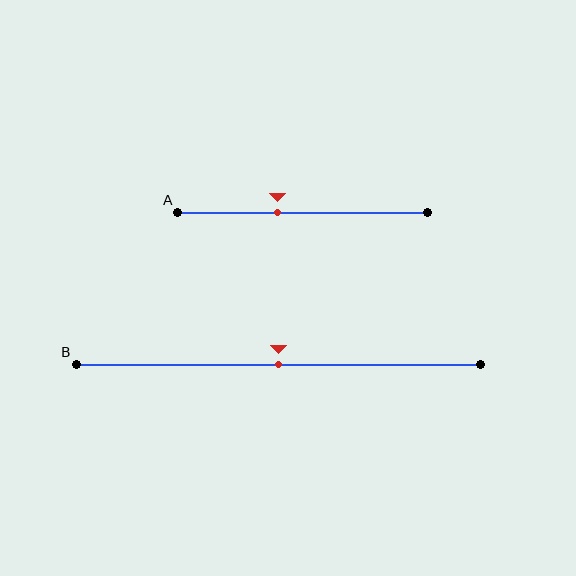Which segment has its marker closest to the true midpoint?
Segment B has its marker closest to the true midpoint.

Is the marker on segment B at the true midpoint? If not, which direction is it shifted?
Yes, the marker on segment B is at the true midpoint.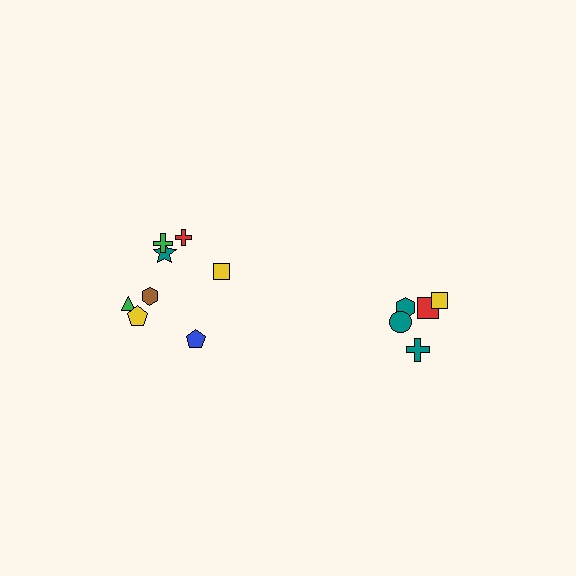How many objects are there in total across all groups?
There are 13 objects.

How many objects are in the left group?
There are 8 objects.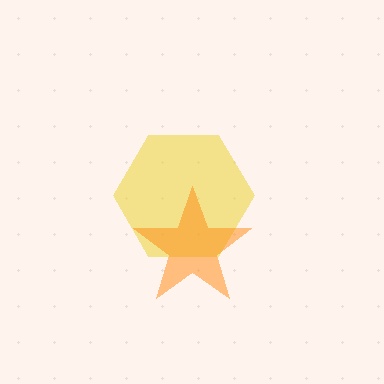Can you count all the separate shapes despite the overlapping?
Yes, there are 2 separate shapes.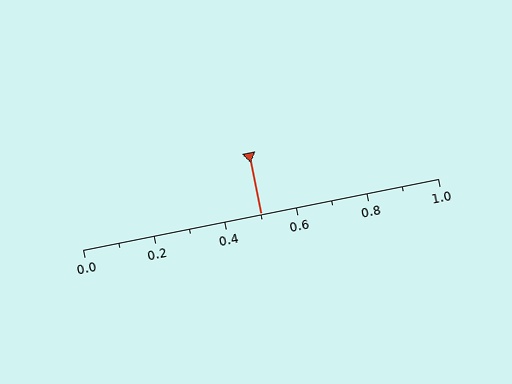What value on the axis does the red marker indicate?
The marker indicates approximately 0.5.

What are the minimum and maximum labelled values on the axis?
The axis runs from 0.0 to 1.0.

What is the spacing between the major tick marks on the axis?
The major ticks are spaced 0.2 apart.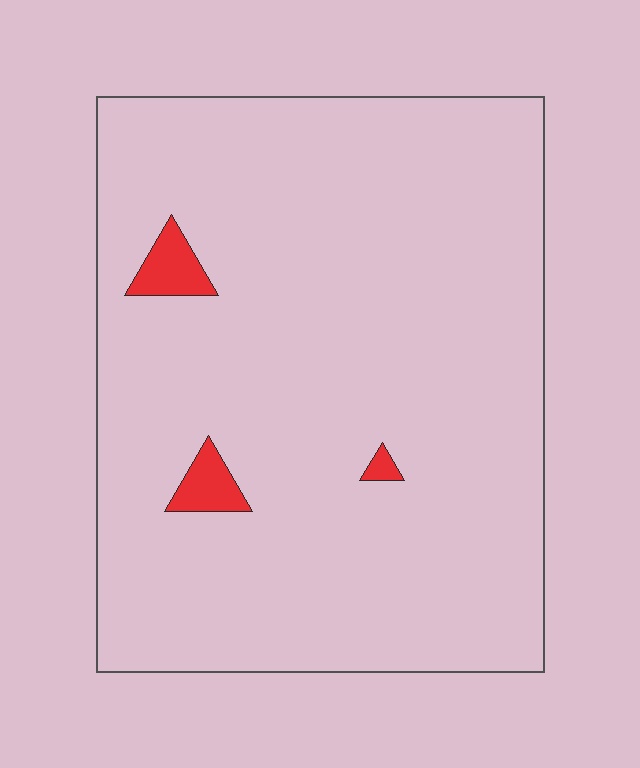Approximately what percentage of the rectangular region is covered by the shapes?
Approximately 5%.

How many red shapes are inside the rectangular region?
3.